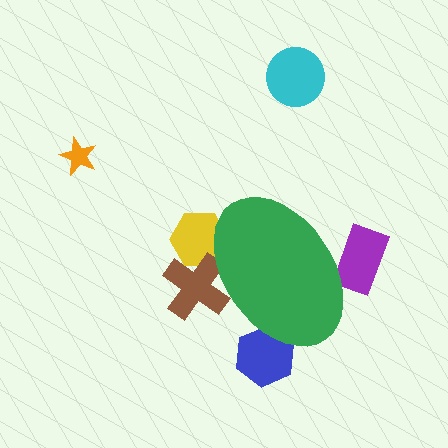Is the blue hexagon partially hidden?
Yes, the blue hexagon is partially hidden behind the green ellipse.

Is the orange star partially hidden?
No, the orange star is fully visible.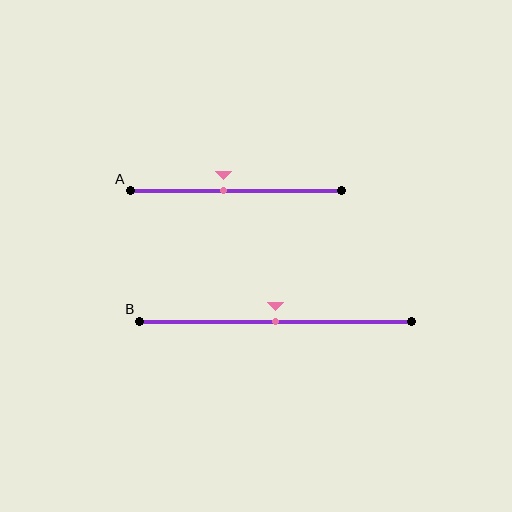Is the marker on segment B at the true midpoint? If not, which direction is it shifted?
Yes, the marker on segment B is at the true midpoint.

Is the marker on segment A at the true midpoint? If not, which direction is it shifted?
No, the marker on segment A is shifted to the left by about 6% of the segment length.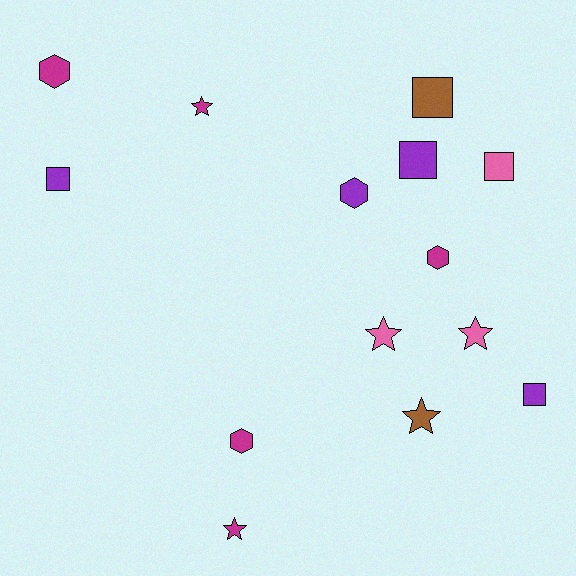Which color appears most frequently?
Magenta, with 5 objects.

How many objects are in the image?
There are 14 objects.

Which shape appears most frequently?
Square, with 5 objects.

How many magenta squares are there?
There are no magenta squares.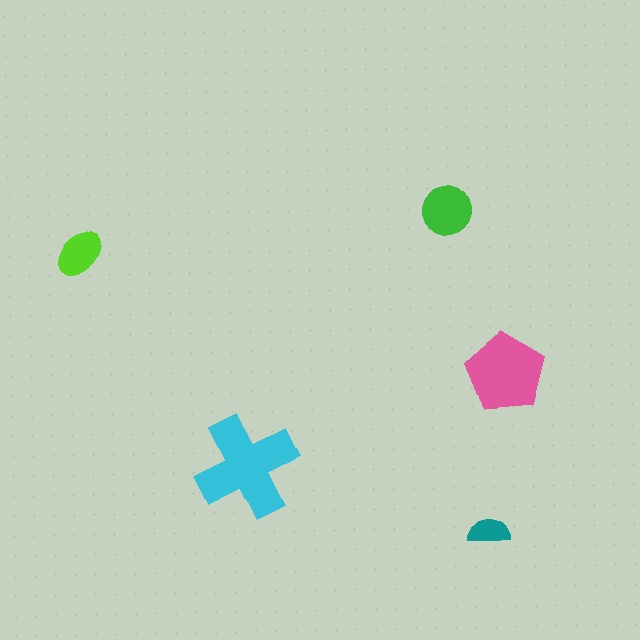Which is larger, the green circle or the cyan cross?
The cyan cross.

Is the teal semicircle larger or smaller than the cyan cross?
Smaller.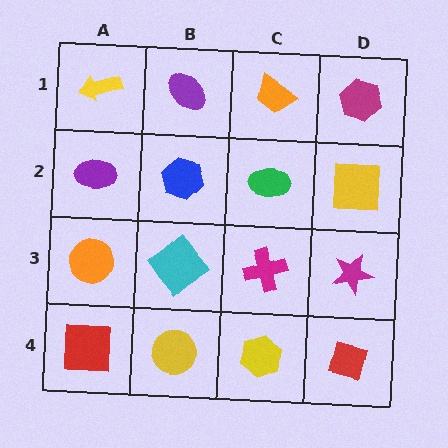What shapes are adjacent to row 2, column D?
A magenta hexagon (row 1, column D), a magenta star (row 3, column D), a green ellipse (row 2, column C).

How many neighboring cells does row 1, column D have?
2.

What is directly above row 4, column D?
A magenta star.